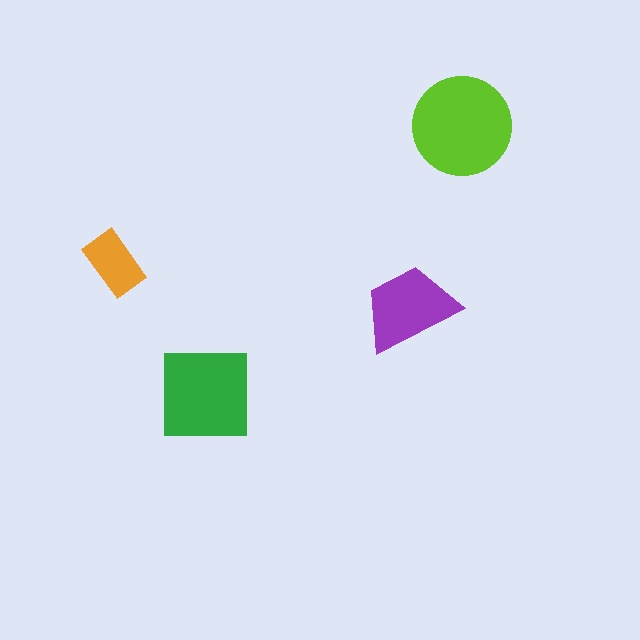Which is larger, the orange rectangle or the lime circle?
The lime circle.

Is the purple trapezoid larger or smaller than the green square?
Smaller.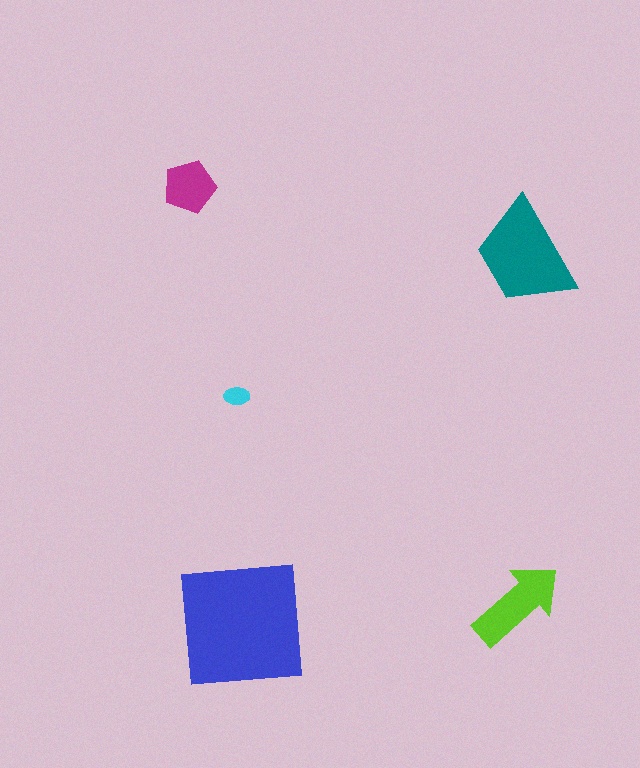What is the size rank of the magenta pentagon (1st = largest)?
4th.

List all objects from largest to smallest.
The blue square, the teal trapezoid, the lime arrow, the magenta pentagon, the cyan ellipse.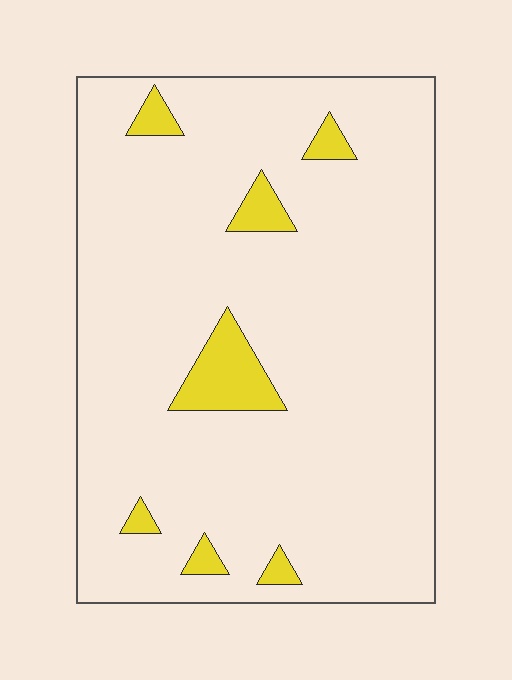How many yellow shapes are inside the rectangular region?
7.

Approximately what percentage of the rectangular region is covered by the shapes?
Approximately 10%.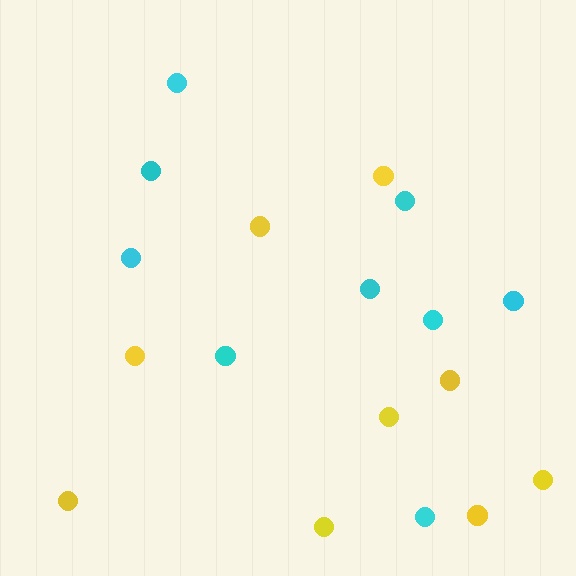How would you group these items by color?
There are 2 groups: one group of yellow circles (9) and one group of cyan circles (9).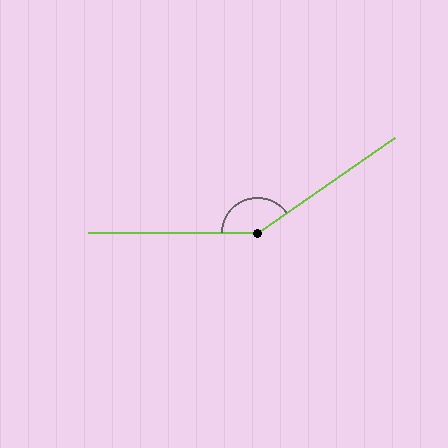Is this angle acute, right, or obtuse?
It is obtuse.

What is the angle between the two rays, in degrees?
Approximately 145 degrees.